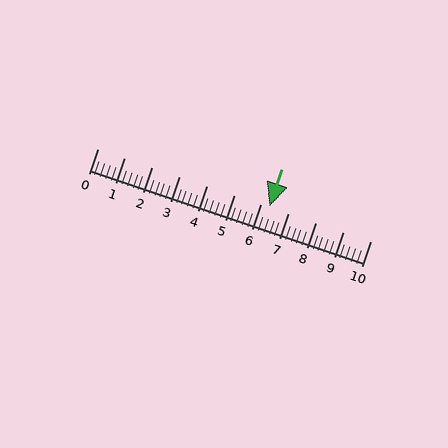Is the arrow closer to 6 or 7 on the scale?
The arrow is closer to 6.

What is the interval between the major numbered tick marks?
The major tick marks are spaced 1 units apart.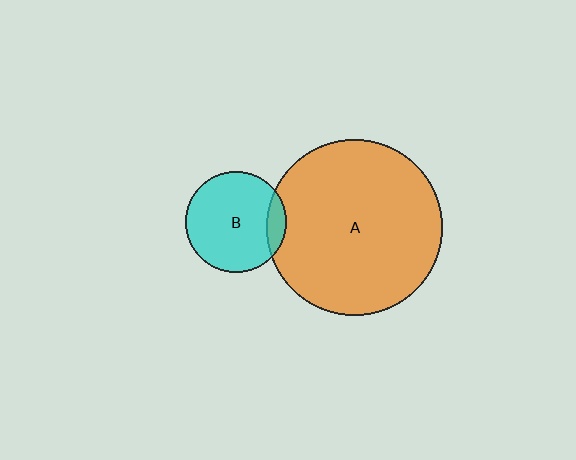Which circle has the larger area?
Circle A (orange).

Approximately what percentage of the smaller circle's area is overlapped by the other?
Approximately 10%.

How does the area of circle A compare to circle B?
Approximately 3.0 times.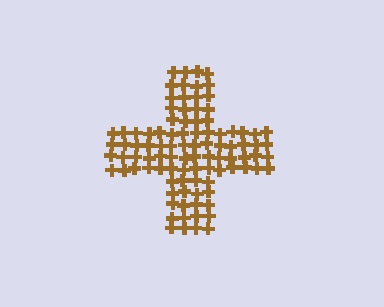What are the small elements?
The small elements are crosses.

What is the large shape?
The large shape is a cross.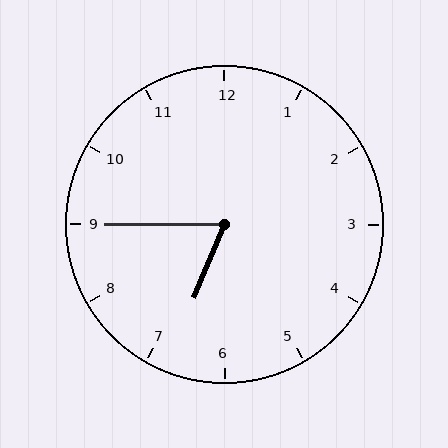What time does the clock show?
6:45.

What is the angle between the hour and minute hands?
Approximately 68 degrees.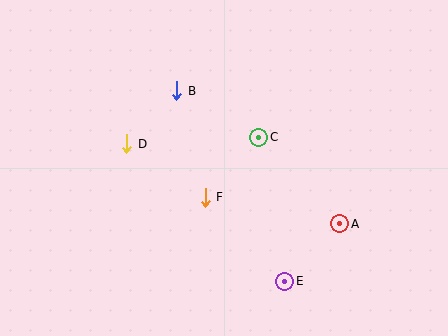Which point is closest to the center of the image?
Point F at (205, 197) is closest to the center.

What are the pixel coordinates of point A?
Point A is at (340, 224).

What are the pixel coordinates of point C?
Point C is at (259, 137).